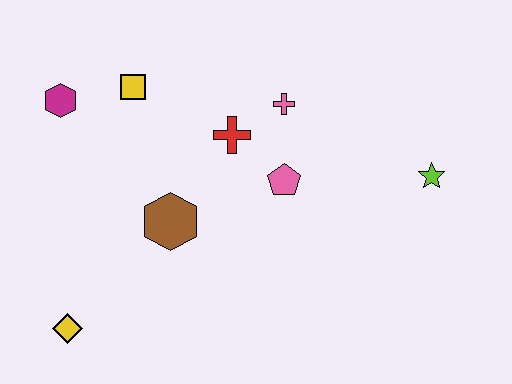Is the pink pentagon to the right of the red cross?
Yes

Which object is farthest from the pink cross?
The yellow diamond is farthest from the pink cross.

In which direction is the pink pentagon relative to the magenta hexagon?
The pink pentagon is to the right of the magenta hexagon.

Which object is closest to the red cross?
The pink cross is closest to the red cross.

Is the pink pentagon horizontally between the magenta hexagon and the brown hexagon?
No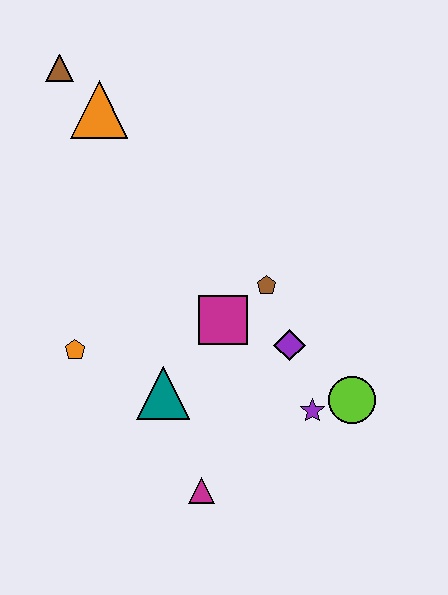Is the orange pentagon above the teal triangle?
Yes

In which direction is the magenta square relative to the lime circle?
The magenta square is to the left of the lime circle.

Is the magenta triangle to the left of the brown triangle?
No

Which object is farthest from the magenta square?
The brown triangle is farthest from the magenta square.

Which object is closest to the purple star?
The lime circle is closest to the purple star.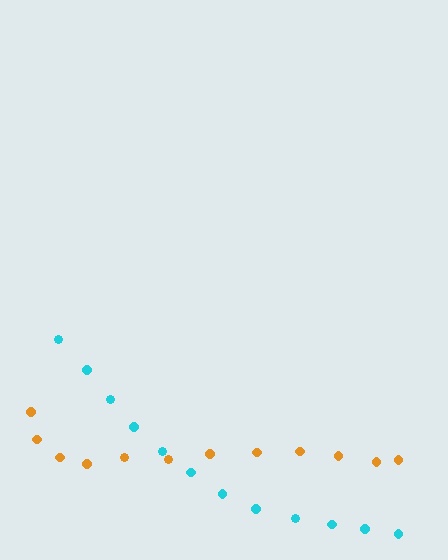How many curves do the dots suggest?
There are 2 distinct paths.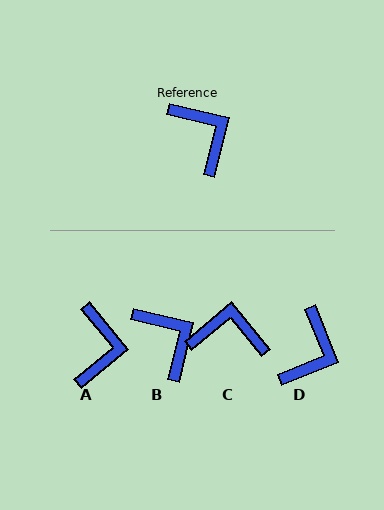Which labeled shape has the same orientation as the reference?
B.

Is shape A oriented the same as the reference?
No, it is off by about 37 degrees.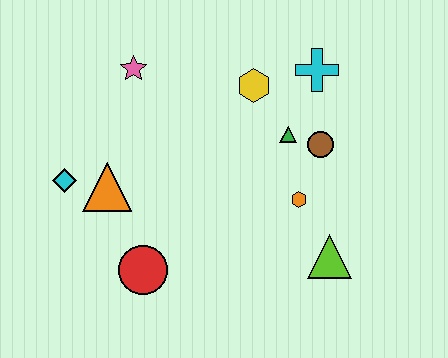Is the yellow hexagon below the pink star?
Yes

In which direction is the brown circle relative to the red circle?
The brown circle is to the right of the red circle.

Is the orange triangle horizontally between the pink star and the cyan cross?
No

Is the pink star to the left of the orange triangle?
No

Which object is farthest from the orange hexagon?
The cyan diamond is farthest from the orange hexagon.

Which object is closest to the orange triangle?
The cyan diamond is closest to the orange triangle.